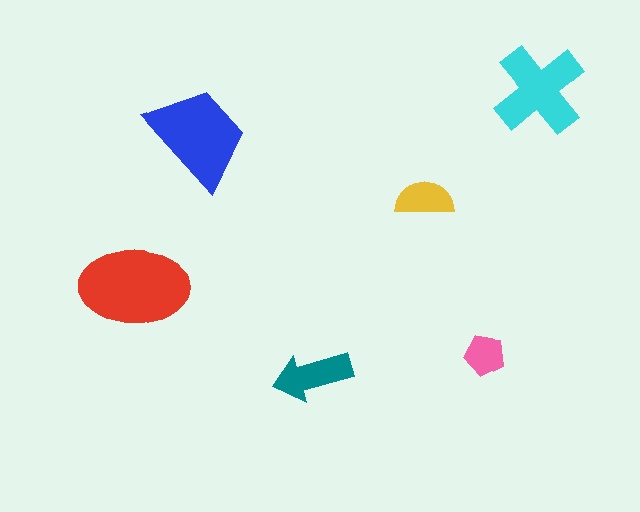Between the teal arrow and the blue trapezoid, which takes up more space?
The blue trapezoid.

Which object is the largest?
The red ellipse.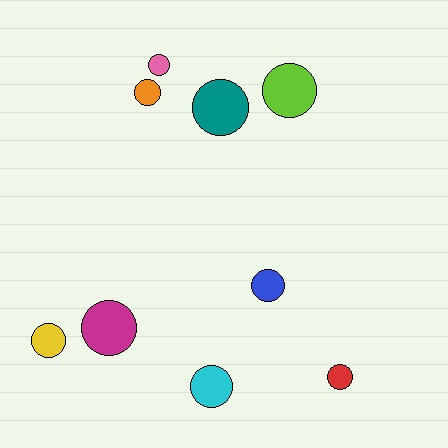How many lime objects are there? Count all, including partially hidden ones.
There is 1 lime object.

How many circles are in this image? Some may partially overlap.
There are 9 circles.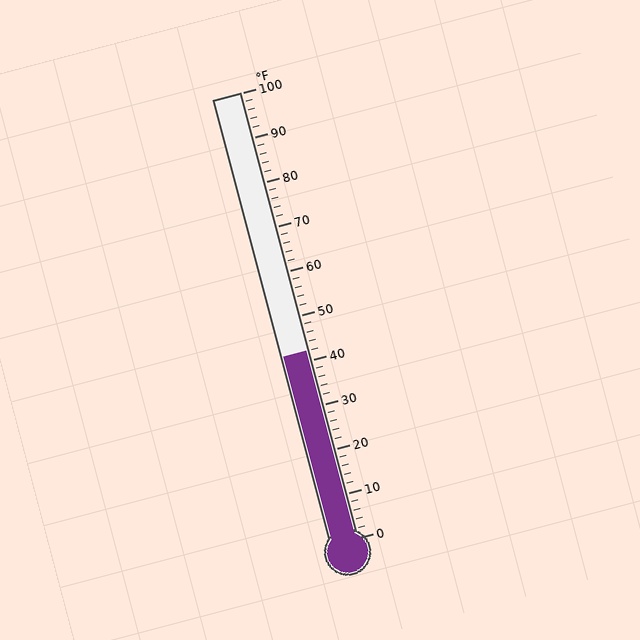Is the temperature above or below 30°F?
The temperature is above 30°F.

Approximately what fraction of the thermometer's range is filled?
The thermometer is filled to approximately 40% of its range.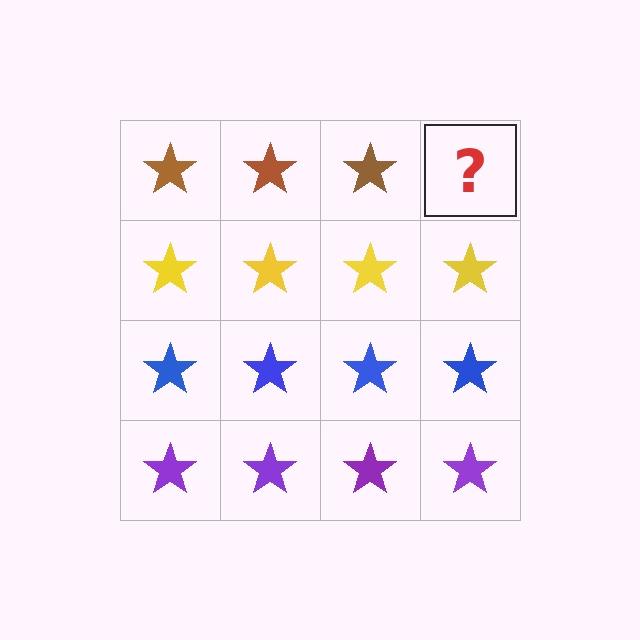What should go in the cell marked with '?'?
The missing cell should contain a brown star.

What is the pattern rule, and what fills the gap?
The rule is that each row has a consistent color. The gap should be filled with a brown star.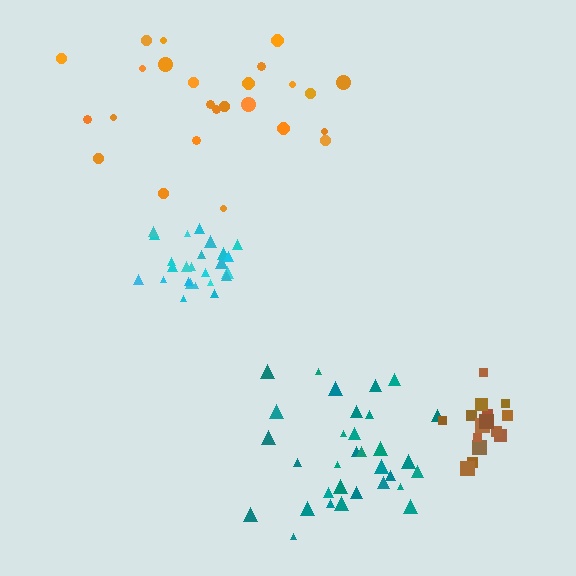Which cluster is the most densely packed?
Cyan.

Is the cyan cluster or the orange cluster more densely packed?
Cyan.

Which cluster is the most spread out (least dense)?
Orange.